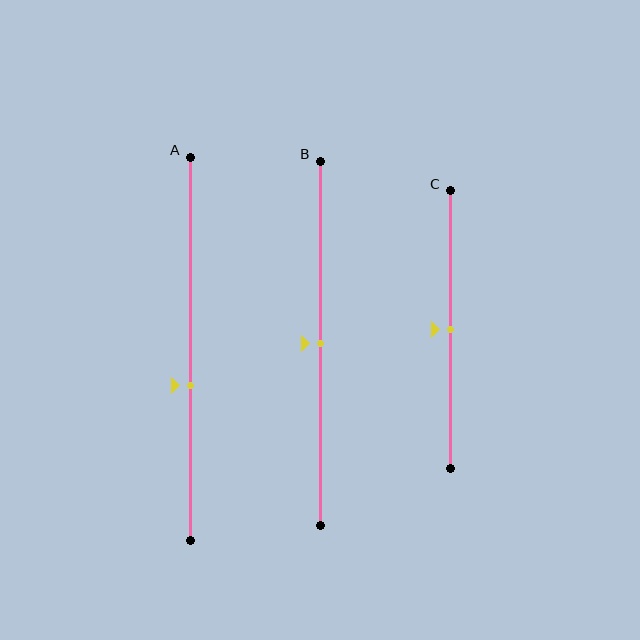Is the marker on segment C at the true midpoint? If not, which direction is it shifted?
Yes, the marker on segment C is at the true midpoint.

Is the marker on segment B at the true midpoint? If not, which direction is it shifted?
Yes, the marker on segment B is at the true midpoint.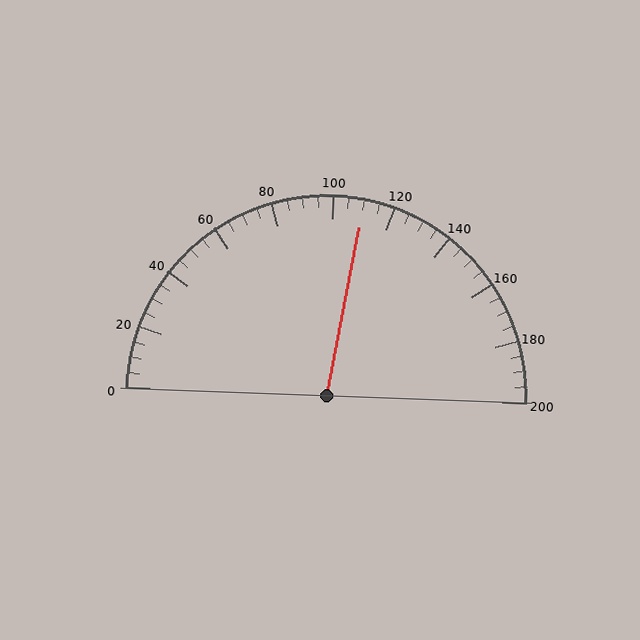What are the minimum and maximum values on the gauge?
The gauge ranges from 0 to 200.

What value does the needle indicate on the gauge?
The needle indicates approximately 110.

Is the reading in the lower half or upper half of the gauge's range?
The reading is in the upper half of the range (0 to 200).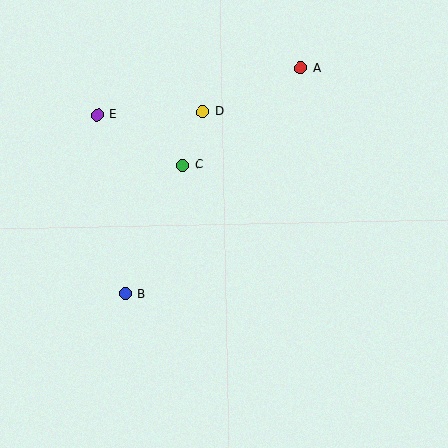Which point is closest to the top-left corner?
Point E is closest to the top-left corner.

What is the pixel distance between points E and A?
The distance between E and A is 209 pixels.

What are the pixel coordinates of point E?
Point E is at (97, 115).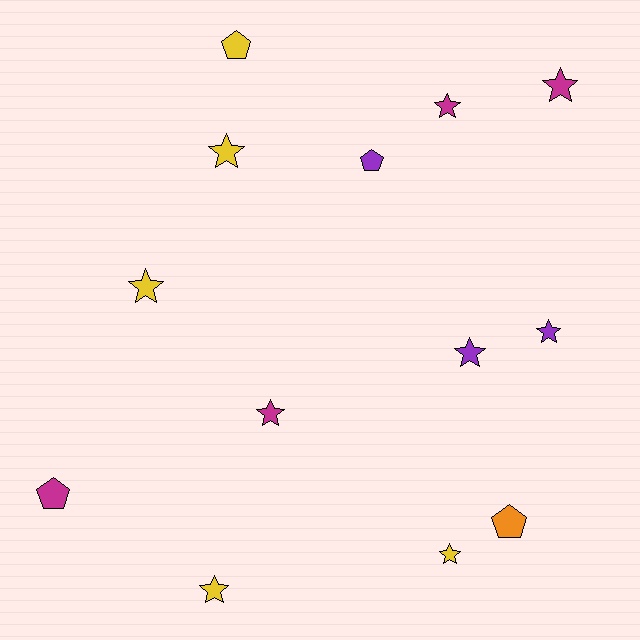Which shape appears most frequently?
Star, with 9 objects.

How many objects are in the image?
There are 13 objects.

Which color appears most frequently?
Yellow, with 5 objects.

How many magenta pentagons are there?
There is 1 magenta pentagon.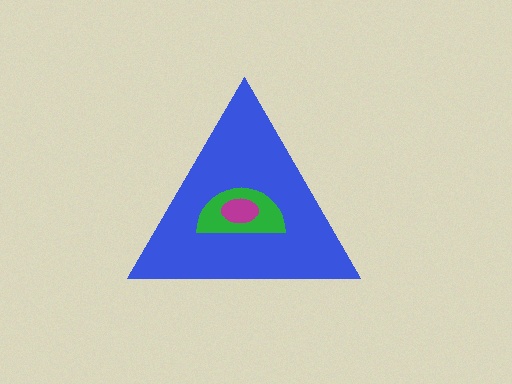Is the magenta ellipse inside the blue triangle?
Yes.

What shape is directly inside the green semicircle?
The magenta ellipse.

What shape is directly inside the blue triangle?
The green semicircle.